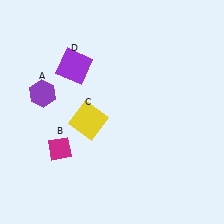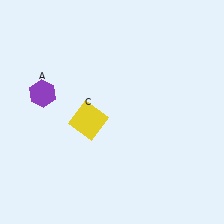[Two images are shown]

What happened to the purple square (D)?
The purple square (D) was removed in Image 2. It was in the top-left area of Image 1.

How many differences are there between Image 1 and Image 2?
There are 2 differences between the two images.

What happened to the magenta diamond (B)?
The magenta diamond (B) was removed in Image 2. It was in the bottom-left area of Image 1.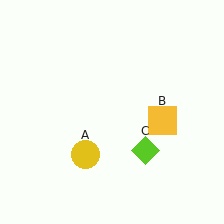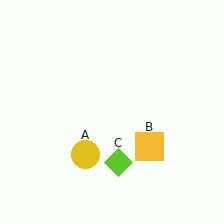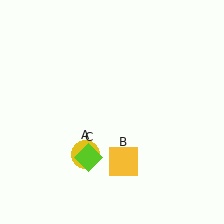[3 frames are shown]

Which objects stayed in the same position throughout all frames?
Yellow circle (object A) remained stationary.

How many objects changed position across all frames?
2 objects changed position: yellow square (object B), lime diamond (object C).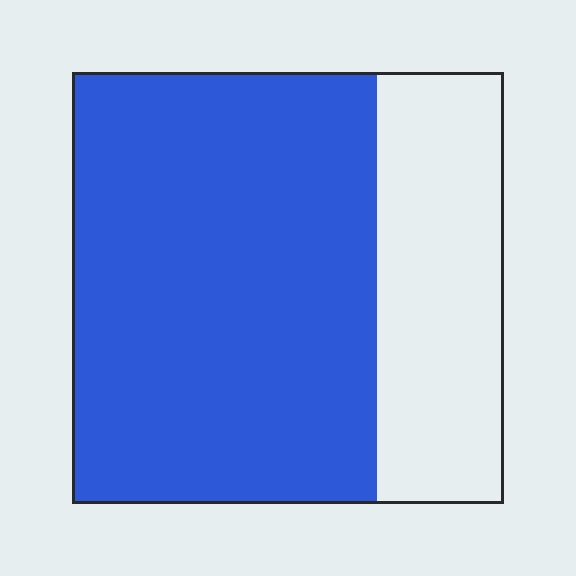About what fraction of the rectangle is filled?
About two thirds (2/3).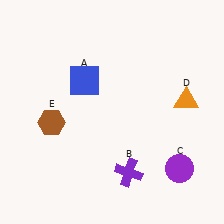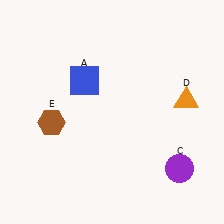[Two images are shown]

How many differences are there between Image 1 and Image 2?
There is 1 difference between the two images.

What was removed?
The purple cross (B) was removed in Image 2.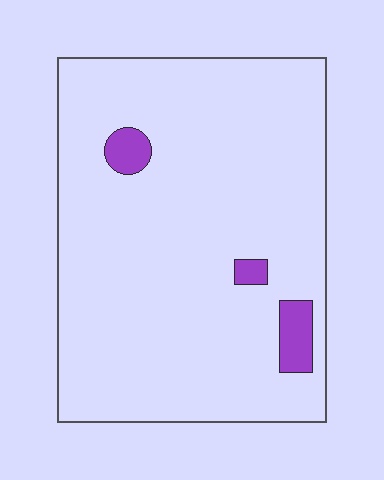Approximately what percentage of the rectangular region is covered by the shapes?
Approximately 5%.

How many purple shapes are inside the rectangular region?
3.